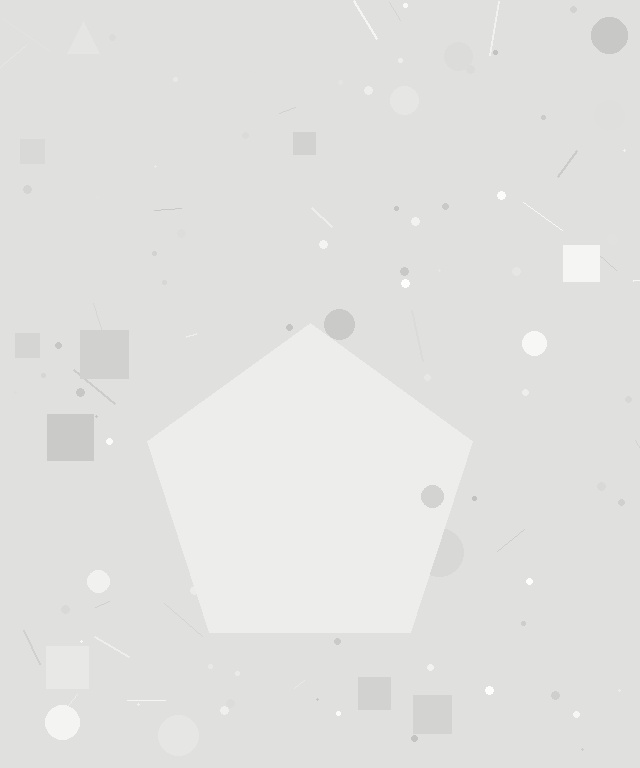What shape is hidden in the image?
A pentagon is hidden in the image.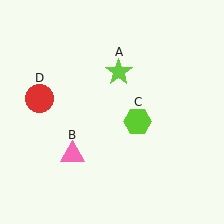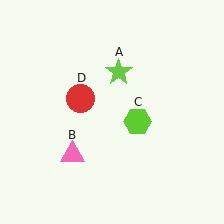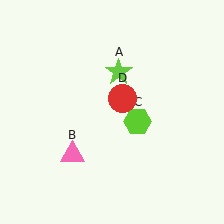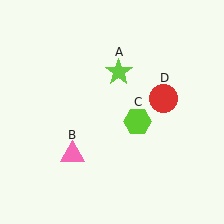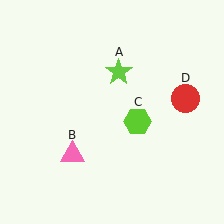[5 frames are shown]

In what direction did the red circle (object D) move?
The red circle (object D) moved right.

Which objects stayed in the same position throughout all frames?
Lime star (object A) and pink triangle (object B) and lime hexagon (object C) remained stationary.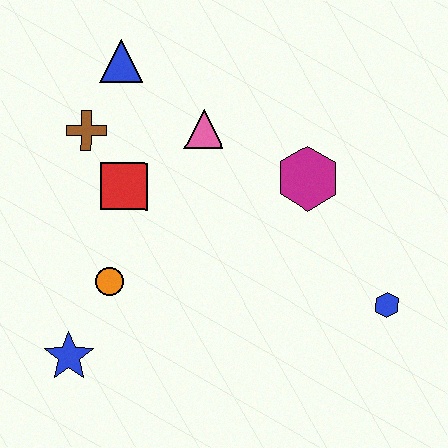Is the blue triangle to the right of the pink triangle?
No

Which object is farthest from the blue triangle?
The blue hexagon is farthest from the blue triangle.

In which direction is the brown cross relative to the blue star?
The brown cross is above the blue star.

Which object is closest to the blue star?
The orange circle is closest to the blue star.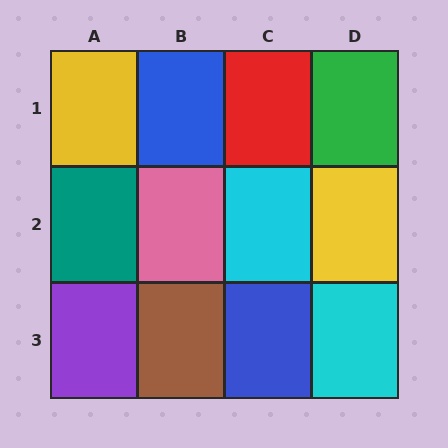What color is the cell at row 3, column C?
Blue.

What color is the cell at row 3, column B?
Brown.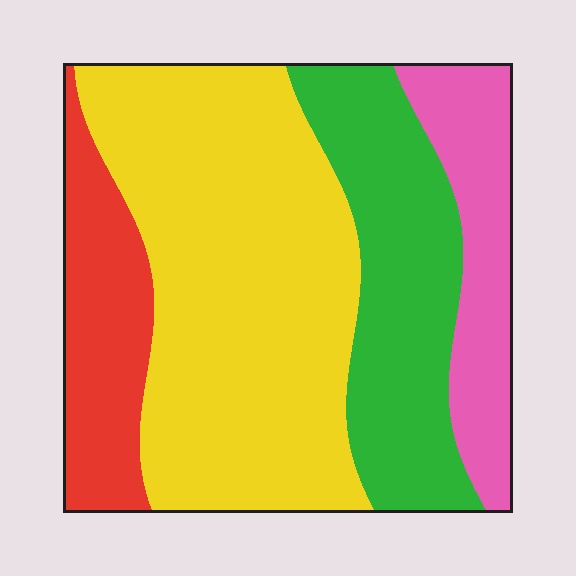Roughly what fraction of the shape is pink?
Pink takes up about one eighth (1/8) of the shape.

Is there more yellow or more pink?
Yellow.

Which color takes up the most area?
Yellow, at roughly 45%.